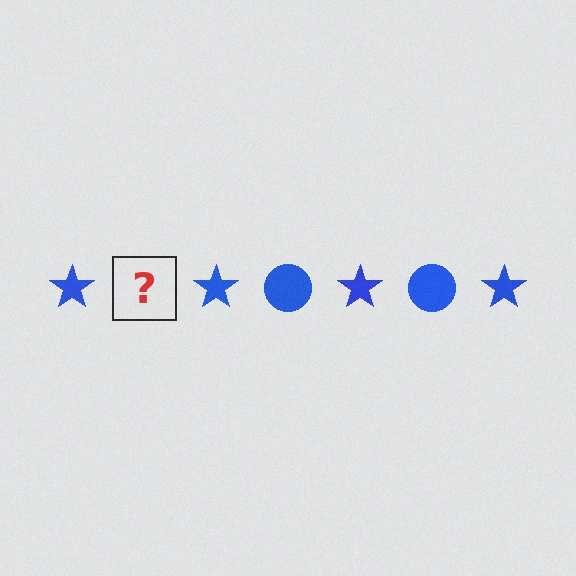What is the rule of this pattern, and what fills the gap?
The rule is that the pattern cycles through star, circle shapes in blue. The gap should be filled with a blue circle.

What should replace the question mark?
The question mark should be replaced with a blue circle.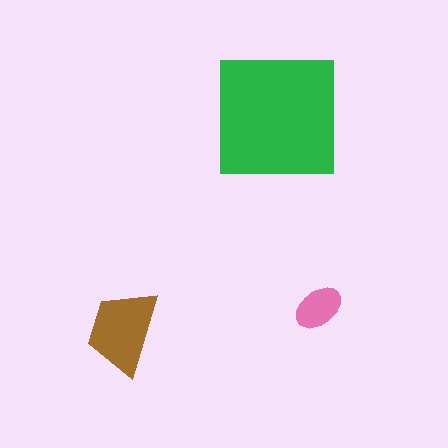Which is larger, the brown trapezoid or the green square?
The green square.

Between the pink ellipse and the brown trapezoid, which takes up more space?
The brown trapezoid.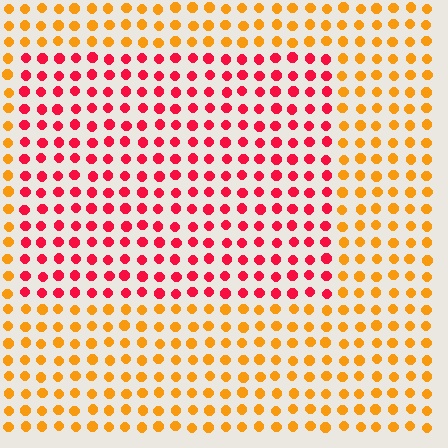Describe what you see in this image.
The image is filled with small orange elements in a uniform arrangement. A rectangle-shaped region is visible where the elements are tinted to a slightly different hue, forming a subtle color boundary.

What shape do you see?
I see a rectangle.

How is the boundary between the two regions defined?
The boundary is defined purely by a slight shift in hue (about 49 degrees). Spacing, size, and orientation are identical on both sides.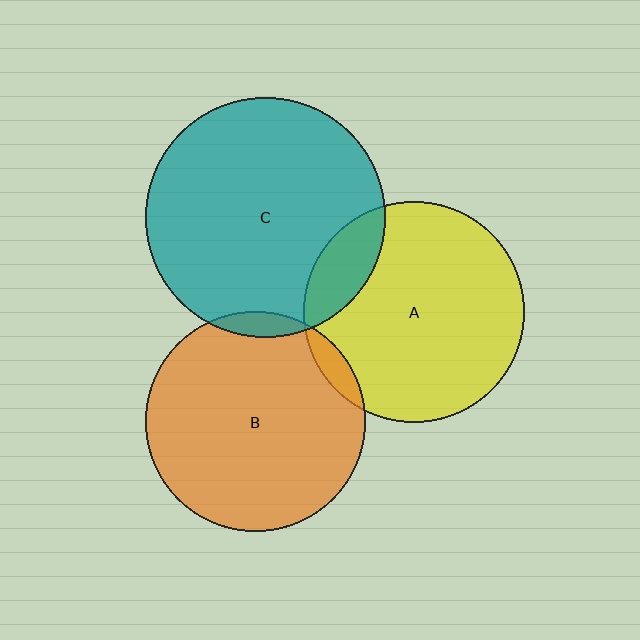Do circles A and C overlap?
Yes.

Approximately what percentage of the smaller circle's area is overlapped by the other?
Approximately 15%.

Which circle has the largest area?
Circle C (teal).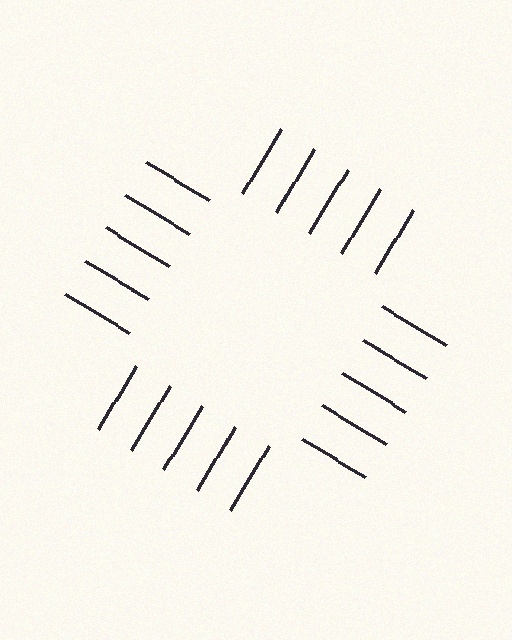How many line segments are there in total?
20 — 5 along each of the 4 edges.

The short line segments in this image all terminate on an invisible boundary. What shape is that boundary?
An illusory square — the line segments terminate on its edges but no continuous stroke is drawn.